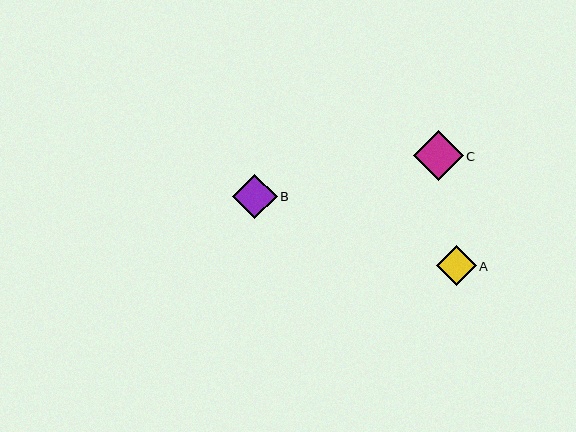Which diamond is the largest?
Diamond C is the largest with a size of approximately 50 pixels.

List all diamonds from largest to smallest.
From largest to smallest: C, B, A.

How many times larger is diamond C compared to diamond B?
Diamond C is approximately 1.1 times the size of diamond B.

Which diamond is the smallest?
Diamond A is the smallest with a size of approximately 40 pixels.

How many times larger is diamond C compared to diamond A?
Diamond C is approximately 1.2 times the size of diamond A.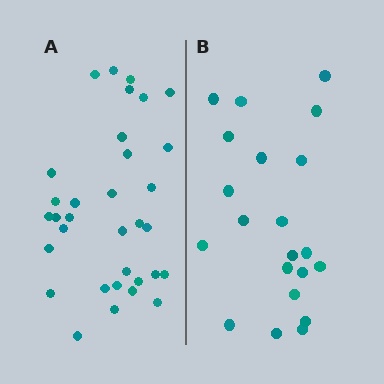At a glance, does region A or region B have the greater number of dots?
Region A (the left region) has more dots.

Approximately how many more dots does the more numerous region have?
Region A has roughly 12 or so more dots than region B.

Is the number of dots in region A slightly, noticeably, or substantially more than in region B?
Region A has substantially more. The ratio is roughly 1.6 to 1.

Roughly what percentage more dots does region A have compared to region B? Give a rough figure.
About 55% more.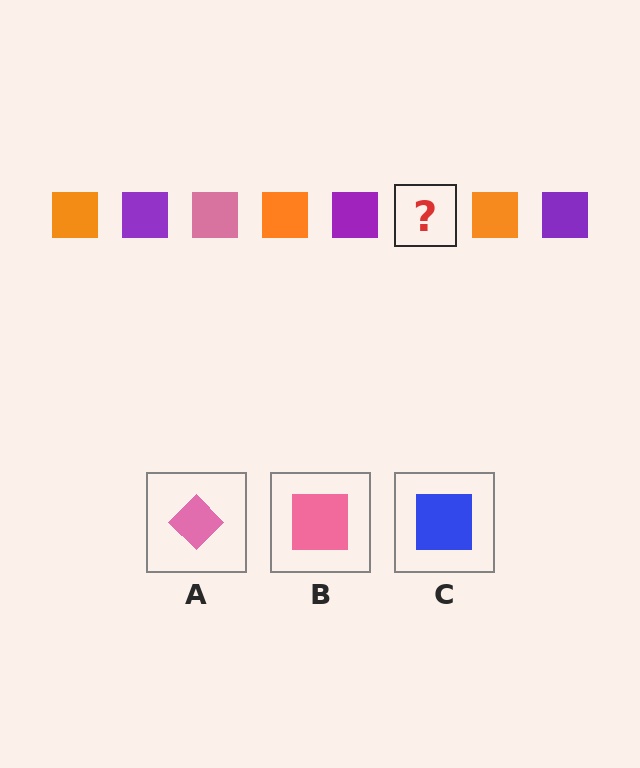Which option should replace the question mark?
Option B.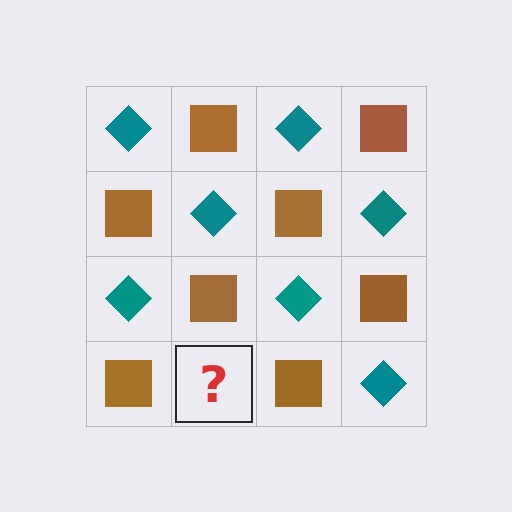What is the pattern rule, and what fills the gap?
The rule is that it alternates teal diamond and brown square in a checkerboard pattern. The gap should be filled with a teal diamond.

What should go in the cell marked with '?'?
The missing cell should contain a teal diamond.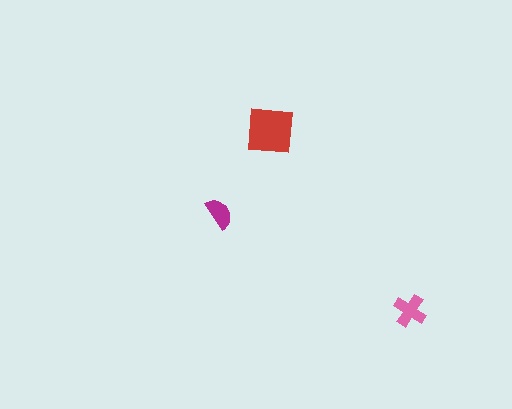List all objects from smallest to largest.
The magenta semicircle, the pink cross, the red square.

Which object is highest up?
The red square is topmost.